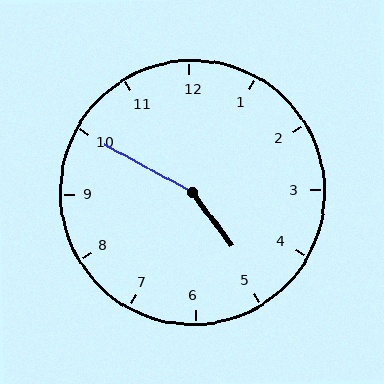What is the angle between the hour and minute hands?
Approximately 155 degrees.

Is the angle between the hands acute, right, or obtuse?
It is obtuse.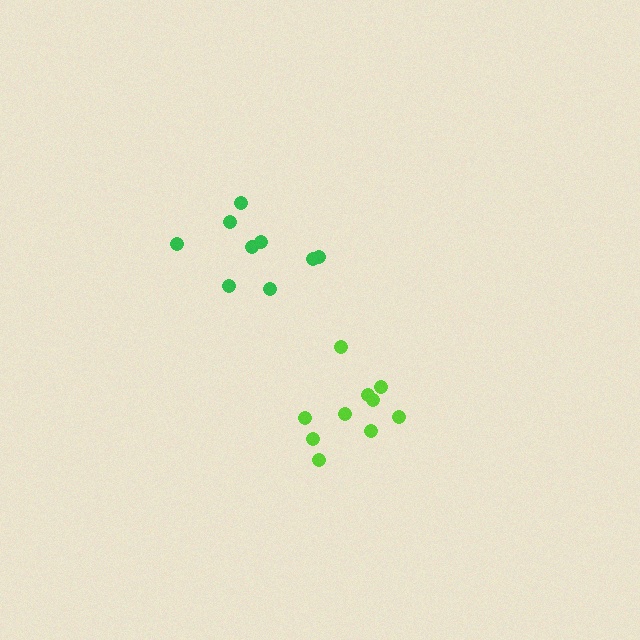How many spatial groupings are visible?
There are 2 spatial groupings.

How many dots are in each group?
Group 1: 9 dots, Group 2: 10 dots (19 total).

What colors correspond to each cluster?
The clusters are colored: green, lime.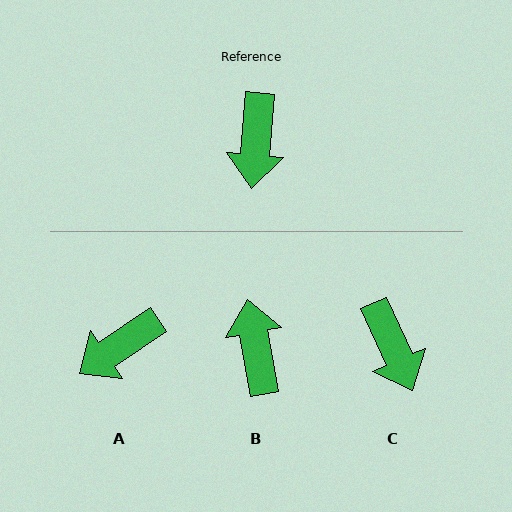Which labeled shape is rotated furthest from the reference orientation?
B, about 165 degrees away.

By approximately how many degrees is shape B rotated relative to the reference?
Approximately 165 degrees clockwise.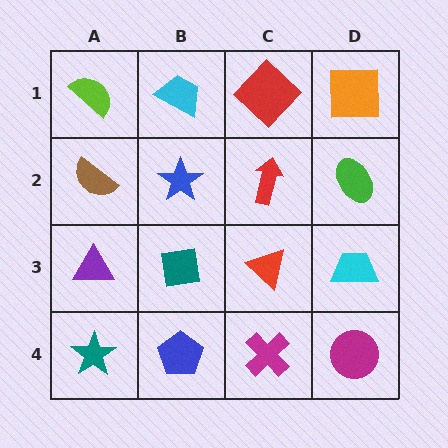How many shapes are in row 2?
4 shapes.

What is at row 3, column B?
A teal square.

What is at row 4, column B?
A blue pentagon.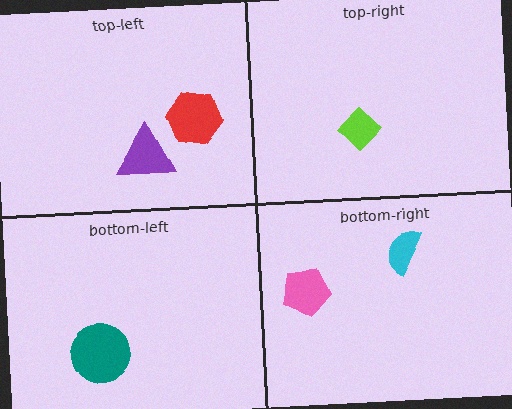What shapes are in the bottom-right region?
The cyan semicircle, the pink pentagon.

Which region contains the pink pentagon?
The bottom-right region.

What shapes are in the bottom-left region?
The teal circle.